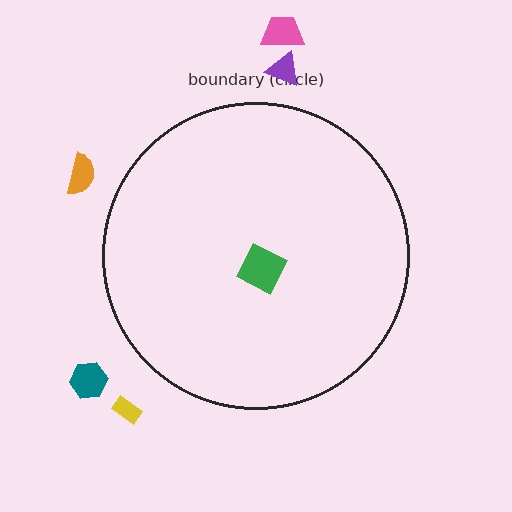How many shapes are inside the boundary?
1 inside, 5 outside.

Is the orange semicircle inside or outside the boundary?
Outside.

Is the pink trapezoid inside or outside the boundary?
Outside.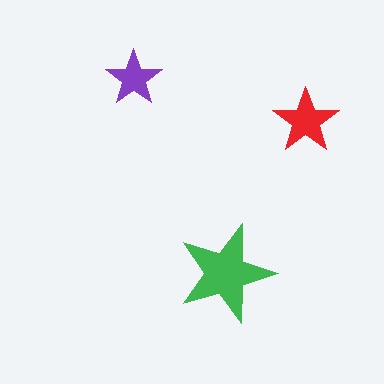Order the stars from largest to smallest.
the green one, the red one, the purple one.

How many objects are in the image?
There are 3 objects in the image.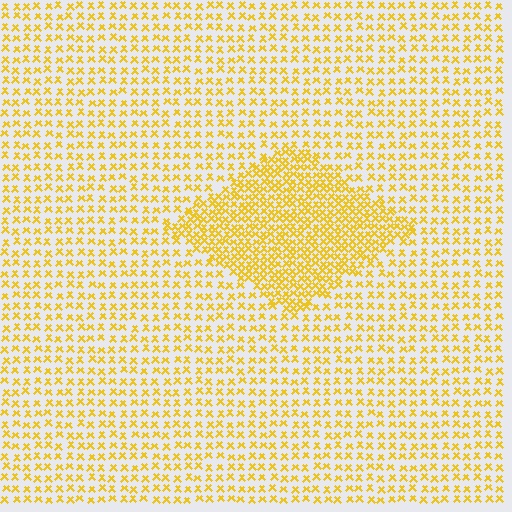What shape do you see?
I see a diamond.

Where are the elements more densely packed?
The elements are more densely packed inside the diamond boundary.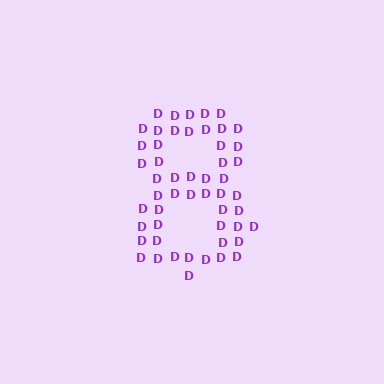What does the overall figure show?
The overall figure shows the digit 8.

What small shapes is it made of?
It is made of small letter D's.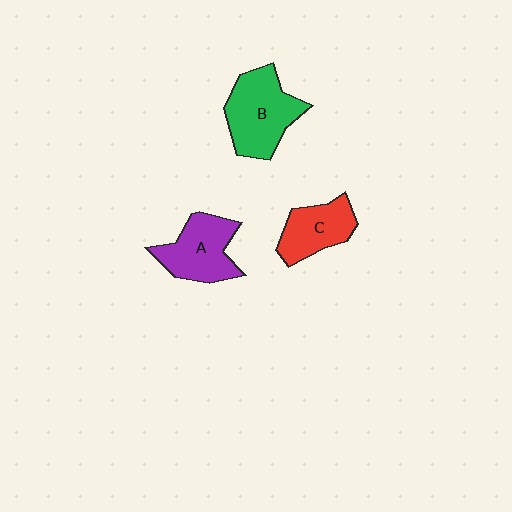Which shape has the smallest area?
Shape C (red).